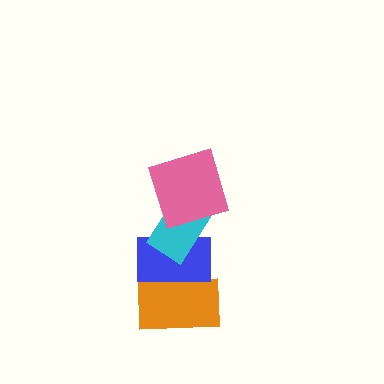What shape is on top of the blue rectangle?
The cyan rectangle is on top of the blue rectangle.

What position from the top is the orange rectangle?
The orange rectangle is 4th from the top.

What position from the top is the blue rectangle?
The blue rectangle is 3rd from the top.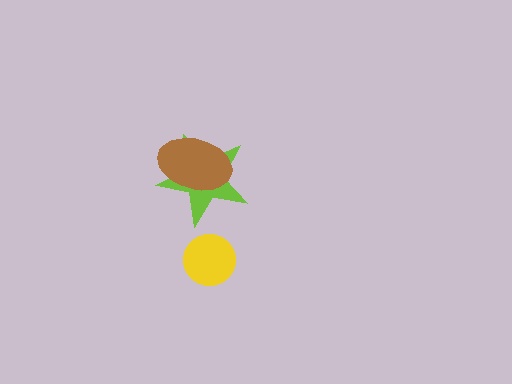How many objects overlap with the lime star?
1 object overlaps with the lime star.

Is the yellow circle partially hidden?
No, no other shape covers it.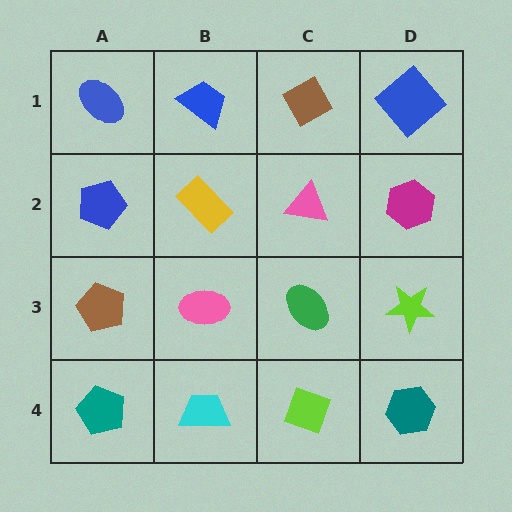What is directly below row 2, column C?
A green ellipse.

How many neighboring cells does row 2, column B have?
4.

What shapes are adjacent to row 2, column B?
A blue trapezoid (row 1, column B), a pink ellipse (row 3, column B), a blue pentagon (row 2, column A), a pink triangle (row 2, column C).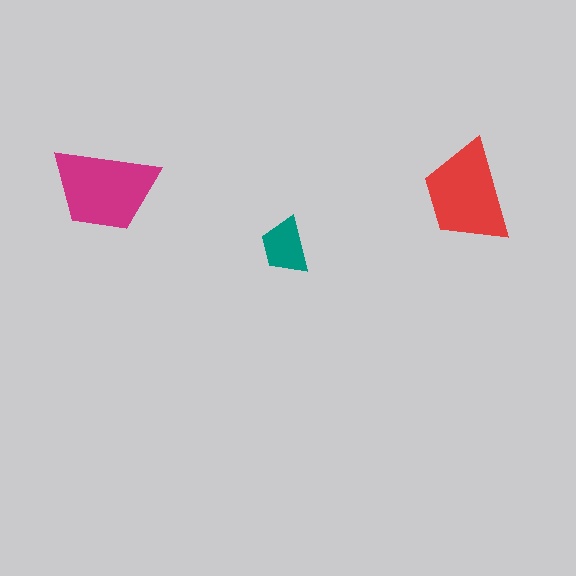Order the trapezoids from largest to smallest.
the magenta one, the red one, the teal one.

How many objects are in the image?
There are 3 objects in the image.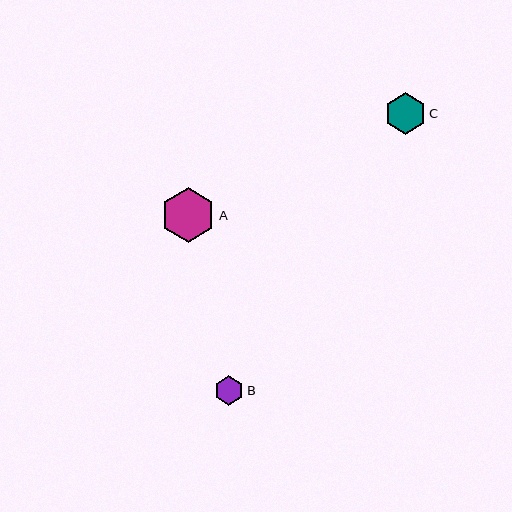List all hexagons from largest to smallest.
From largest to smallest: A, C, B.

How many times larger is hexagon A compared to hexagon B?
Hexagon A is approximately 1.9 times the size of hexagon B.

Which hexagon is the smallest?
Hexagon B is the smallest with a size of approximately 29 pixels.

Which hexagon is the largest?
Hexagon A is the largest with a size of approximately 55 pixels.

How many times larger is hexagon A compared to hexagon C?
Hexagon A is approximately 1.3 times the size of hexagon C.